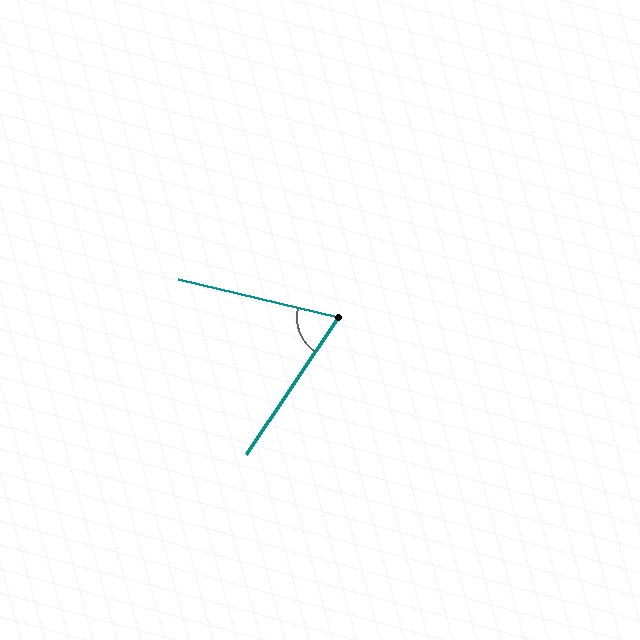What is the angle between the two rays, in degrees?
Approximately 69 degrees.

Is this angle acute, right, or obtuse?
It is acute.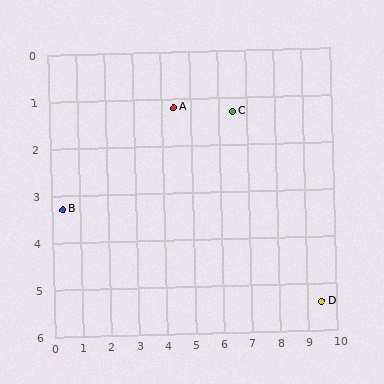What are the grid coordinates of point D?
Point D is at approximately (9.5, 5.4).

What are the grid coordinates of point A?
Point A is at approximately (4.4, 1.2).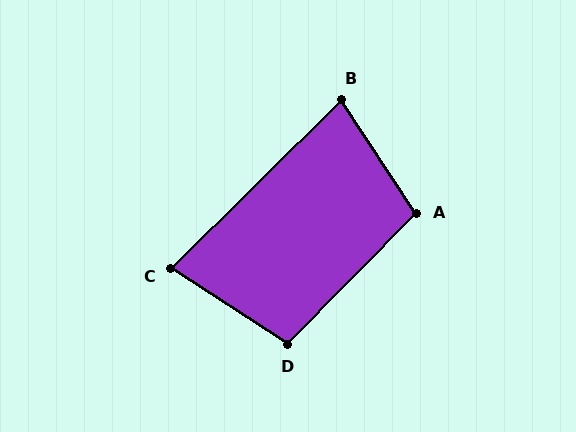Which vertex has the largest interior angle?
A, at approximately 102 degrees.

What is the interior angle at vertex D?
Approximately 101 degrees (obtuse).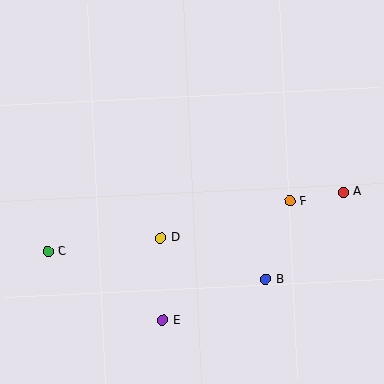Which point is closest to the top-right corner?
Point A is closest to the top-right corner.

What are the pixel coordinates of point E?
Point E is at (163, 320).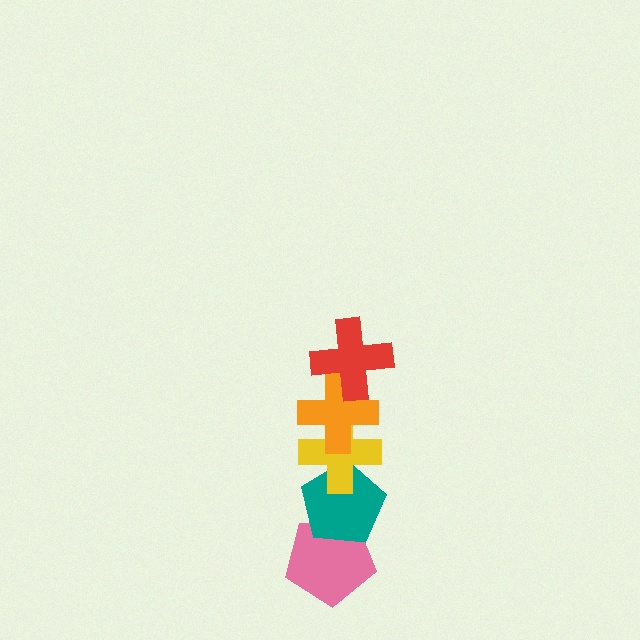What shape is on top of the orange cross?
The red cross is on top of the orange cross.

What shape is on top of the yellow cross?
The orange cross is on top of the yellow cross.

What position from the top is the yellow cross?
The yellow cross is 3rd from the top.